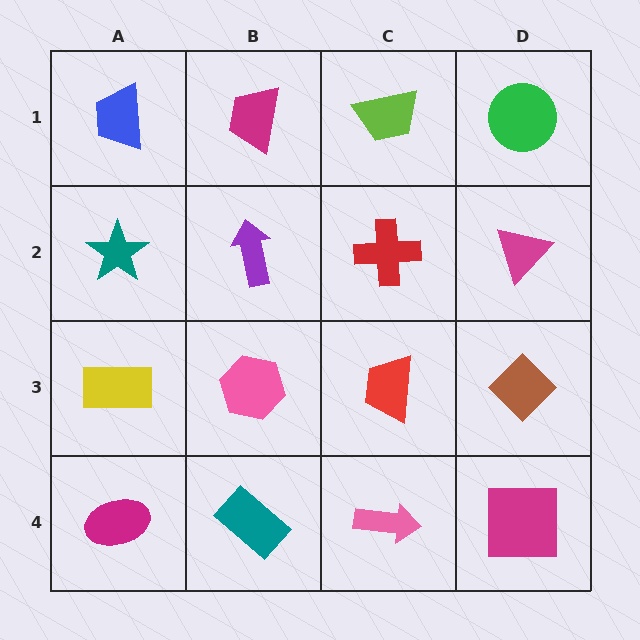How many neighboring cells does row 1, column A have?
2.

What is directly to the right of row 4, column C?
A magenta square.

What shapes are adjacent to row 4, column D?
A brown diamond (row 3, column D), a pink arrow (row 4, column C).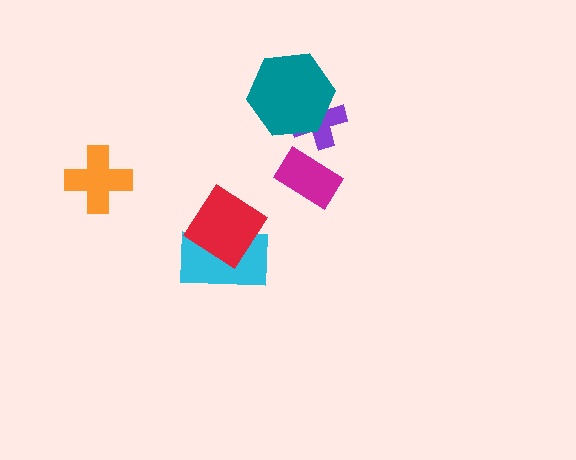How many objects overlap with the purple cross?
1 object overlaps with the purple cross.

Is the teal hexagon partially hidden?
No, no other shape covers it.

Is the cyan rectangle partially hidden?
Yes, it is partially covered by another shape.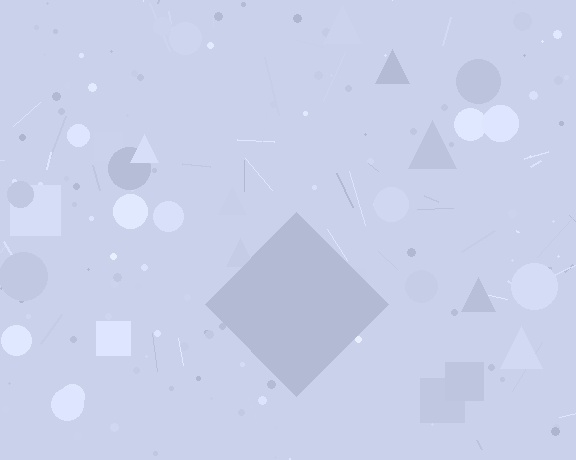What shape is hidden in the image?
A diamond is hidden in the image.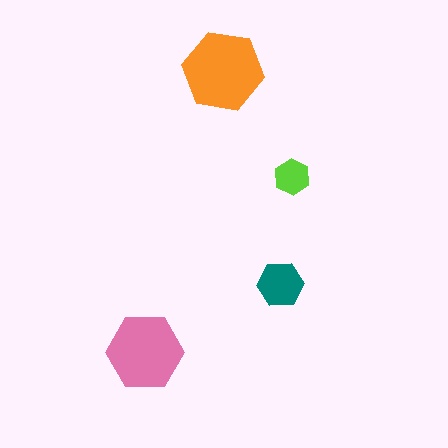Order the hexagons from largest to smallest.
the orange one, the pink one, the teal one, the lime one.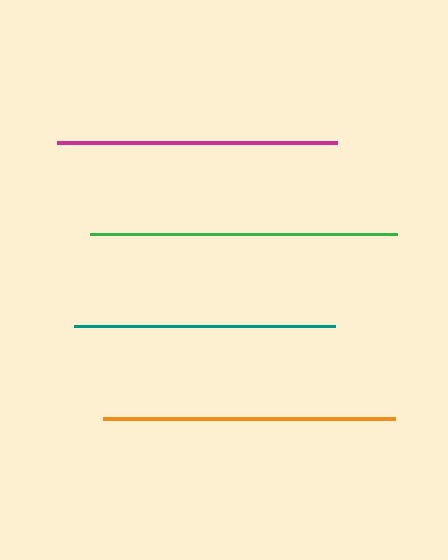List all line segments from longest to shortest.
From longest to shortest: green, orange, magenta, teal.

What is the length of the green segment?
The green segment is approximately 307 pixels long.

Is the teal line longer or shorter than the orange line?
The orange line is longer than the teal line.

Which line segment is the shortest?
The teal line is the shortest at approximately 260 pixels.